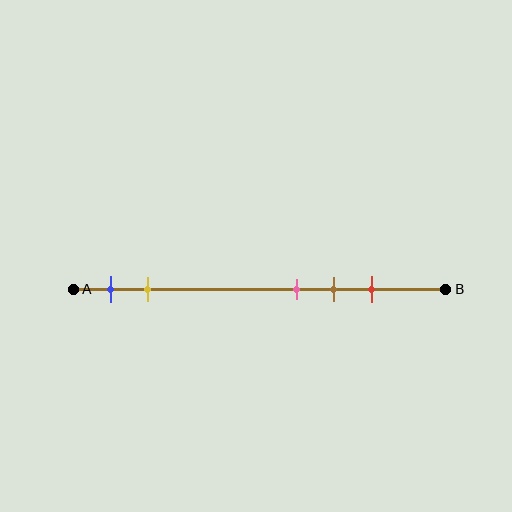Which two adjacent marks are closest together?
The pink and brown marks are the closest adjacent pair.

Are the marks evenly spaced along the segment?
No, the marks are not evenly spaced.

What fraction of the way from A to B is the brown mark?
The brown mark is approximately 70% (0.7) of the way from A to B.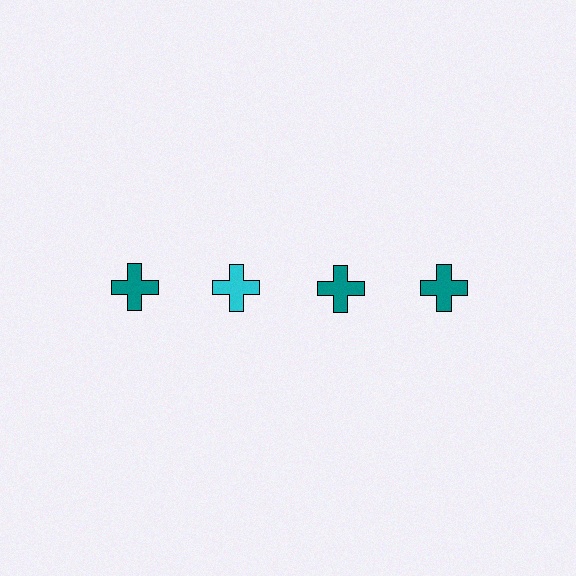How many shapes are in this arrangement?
There are 4 shapes arranged in a grid pattern.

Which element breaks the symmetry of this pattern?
The cyan cross in the top row, second from left column breaks the symmetry. All other shapes are teal crosses.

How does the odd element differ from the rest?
It has a different color: cyan instead of teal.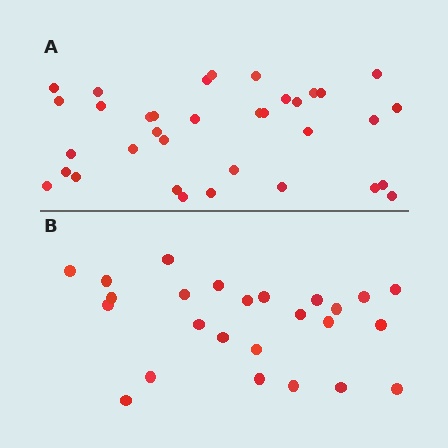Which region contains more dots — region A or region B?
Region A (the top region) has more dots.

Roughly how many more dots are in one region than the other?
Region A has roughly 10 or so more dots than region B.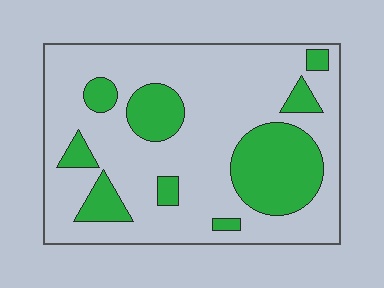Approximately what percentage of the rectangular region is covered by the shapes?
Approximately 25%.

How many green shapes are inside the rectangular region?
9.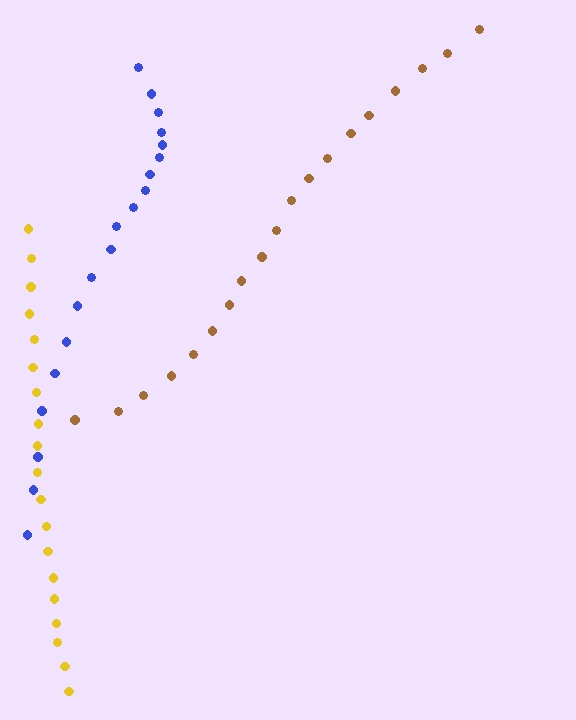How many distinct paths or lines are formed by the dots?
There are 3 distinct paths.